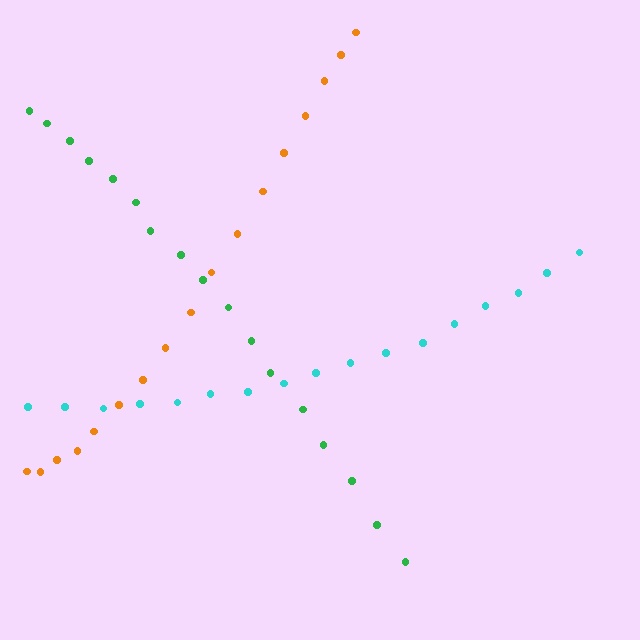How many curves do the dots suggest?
There are 3 distinct paths.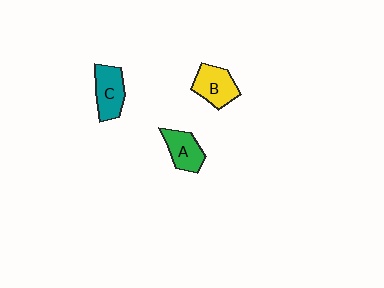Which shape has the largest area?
Shape B (yellow).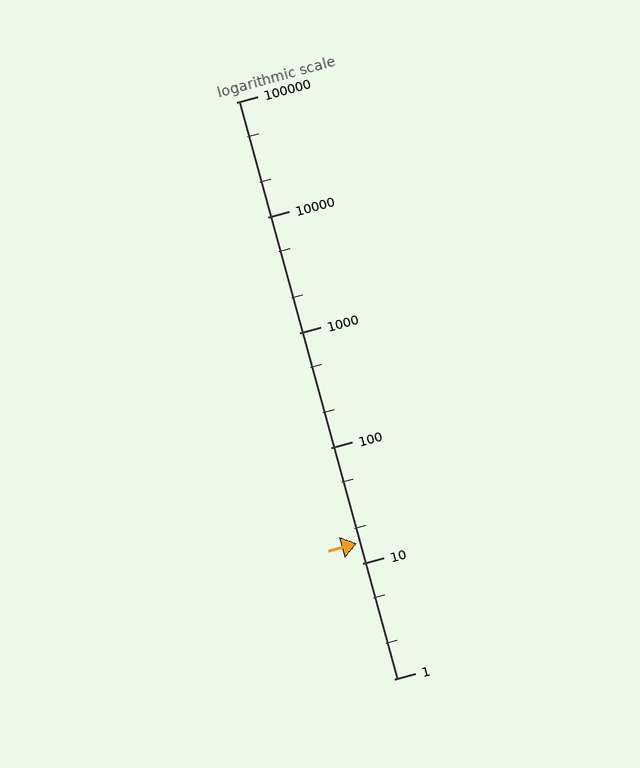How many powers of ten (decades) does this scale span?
The scale spans 5 decades, from 1 to 100000.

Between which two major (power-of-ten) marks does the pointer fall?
The pointer is between 10 and 100.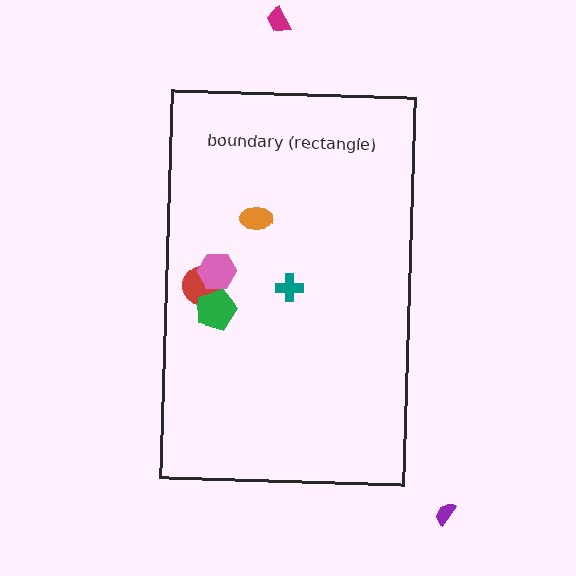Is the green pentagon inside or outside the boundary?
Inside.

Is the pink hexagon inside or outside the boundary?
Inside.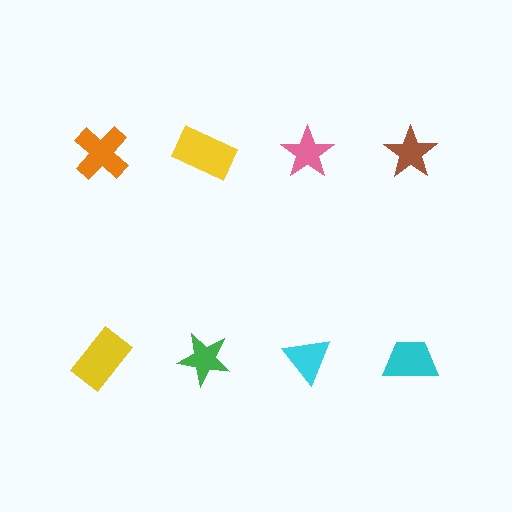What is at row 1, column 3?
A pink star.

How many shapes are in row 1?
4 shapes.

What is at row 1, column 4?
A brown star.